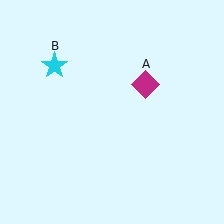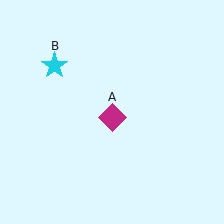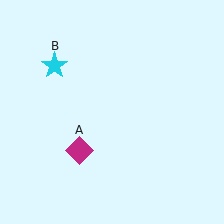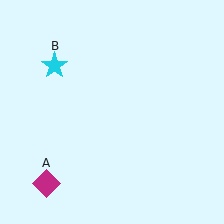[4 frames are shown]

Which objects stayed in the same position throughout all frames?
Cyan star (object B) remained stationary.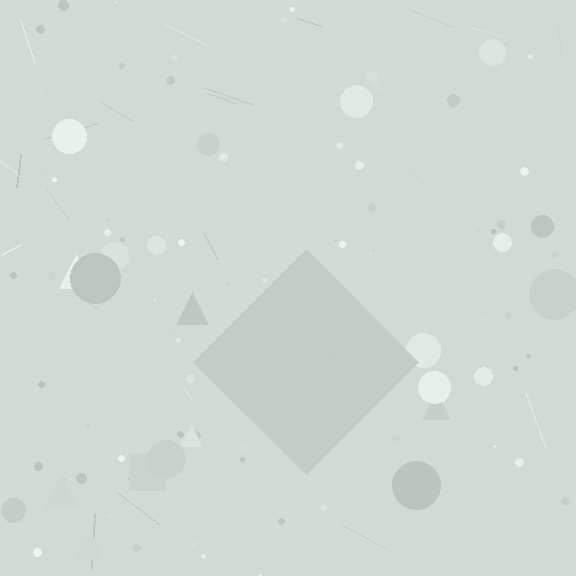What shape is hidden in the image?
A diamond is hidden in the image.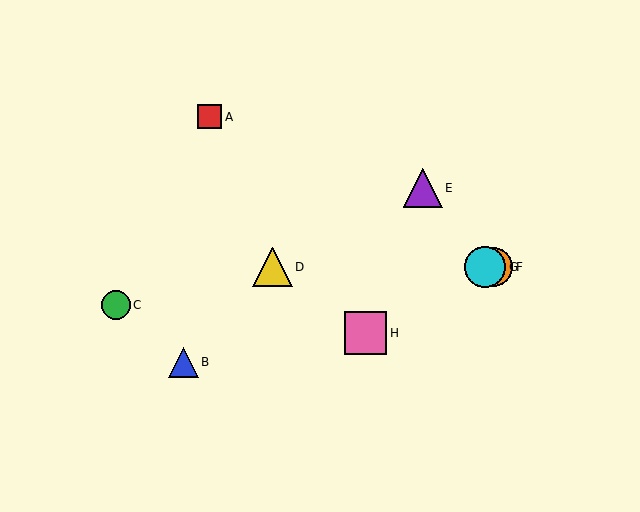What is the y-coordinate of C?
Object C is at y≈305.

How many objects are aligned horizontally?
3 objects (D, F, G) are aligned horizontally.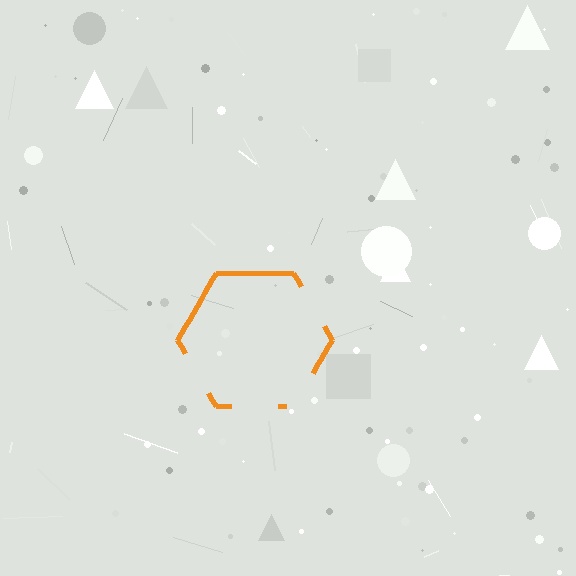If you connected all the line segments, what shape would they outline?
They would outline a hexagon.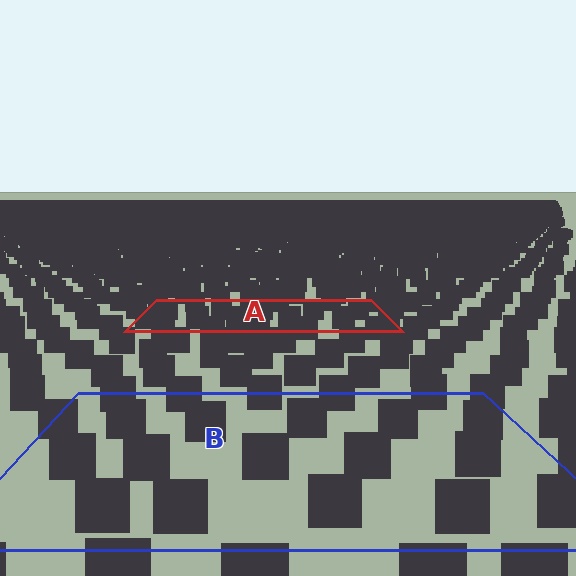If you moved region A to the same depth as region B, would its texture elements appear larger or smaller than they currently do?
They would appear larger. At a closer depth, the same texture elements are projected at a bigger on-screen size.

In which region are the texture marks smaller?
The texture marks are smaller in region A, because it is farther away.